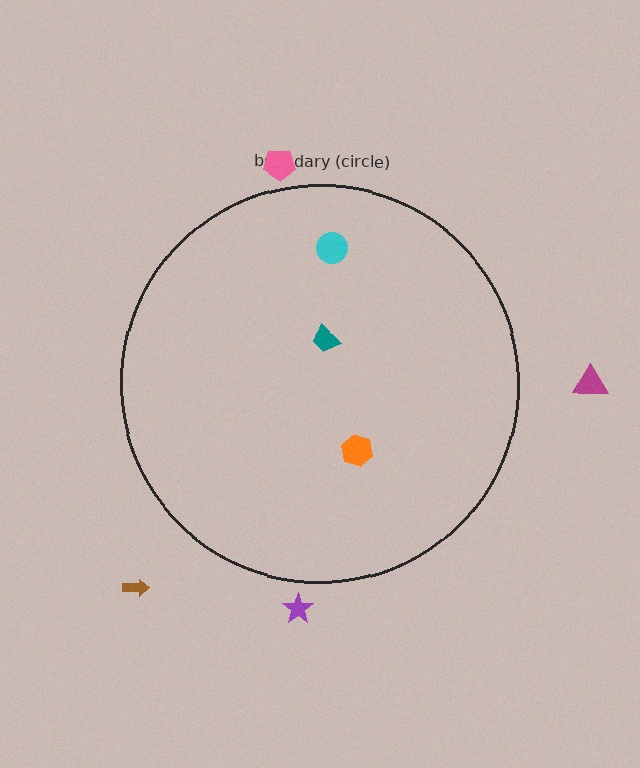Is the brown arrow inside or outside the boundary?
Outside.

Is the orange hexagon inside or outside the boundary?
Inside.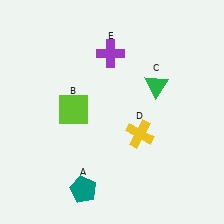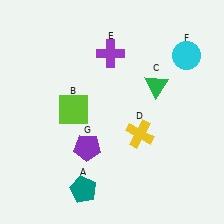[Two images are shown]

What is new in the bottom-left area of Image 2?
A purple pentagon (G) was added in the bottom-left area of Image 2.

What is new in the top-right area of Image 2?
A cyan circle (F) was added in the top-right area of Image 2.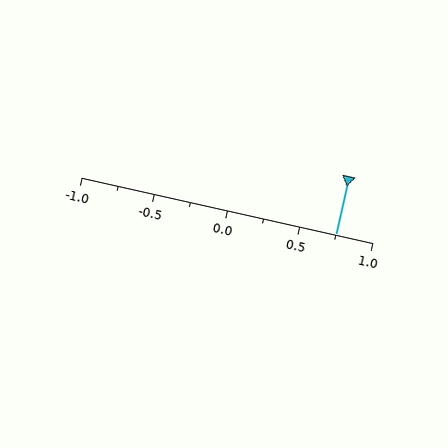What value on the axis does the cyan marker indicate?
The marker indicates approximately 0.75.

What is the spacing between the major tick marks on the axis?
The major ticks are spaced 0.5 apart.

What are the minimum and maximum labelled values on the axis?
The axis runs from -1.0 to 1.0.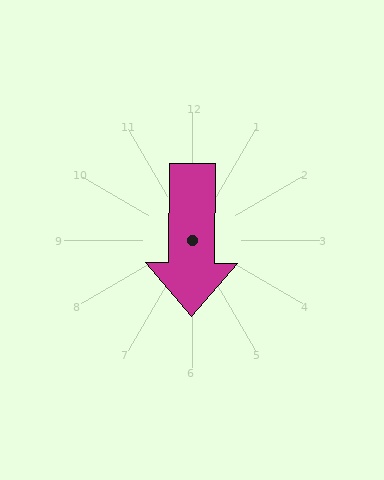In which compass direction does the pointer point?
South.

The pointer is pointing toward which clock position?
Roughly 6 o'clock.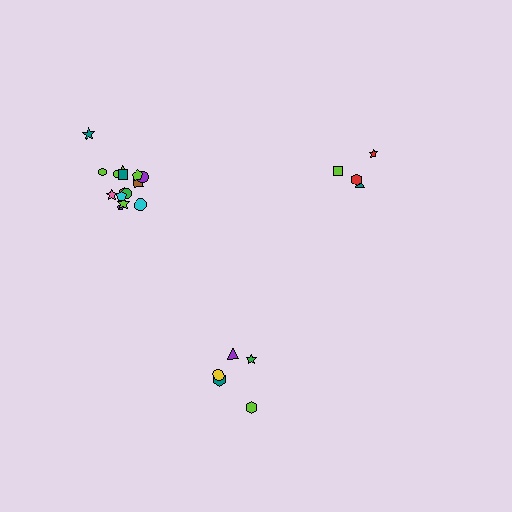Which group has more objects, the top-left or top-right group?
The top-left group.